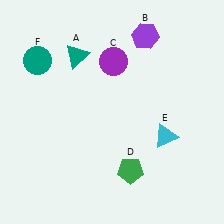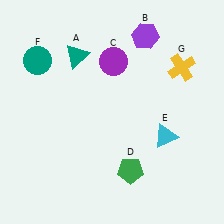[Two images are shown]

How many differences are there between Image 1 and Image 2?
There is 1 difference between the two images.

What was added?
A yellow cross (G) was added in Image 2.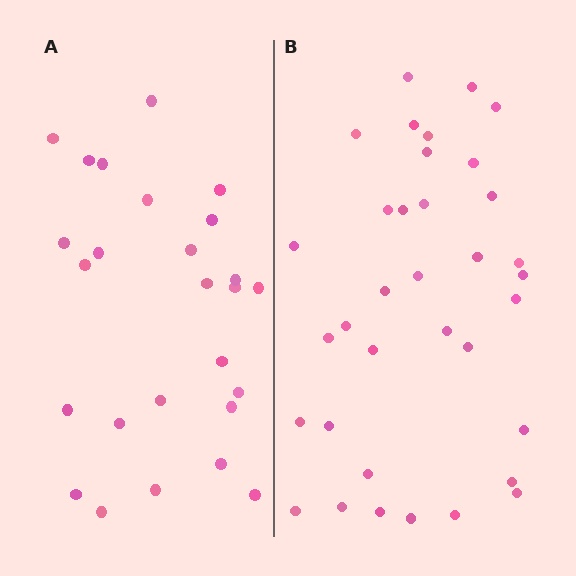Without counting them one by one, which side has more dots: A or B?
Region B (the right region) has more dots.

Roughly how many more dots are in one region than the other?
Region B has roughly 8 or so more dots than region A.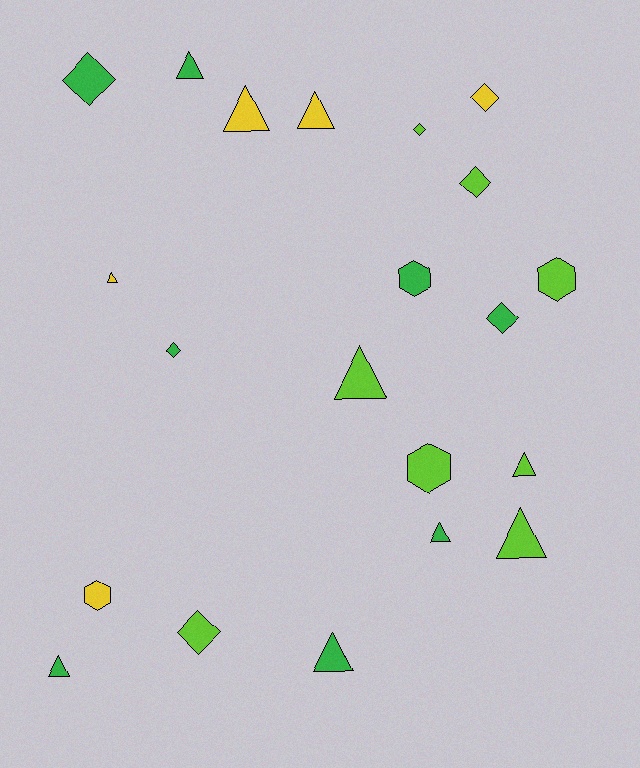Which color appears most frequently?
Lime, with 8 objects.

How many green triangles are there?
There are 4 green triangles.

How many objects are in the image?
There are 21 objects.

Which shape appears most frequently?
Triangle, with 10 objects.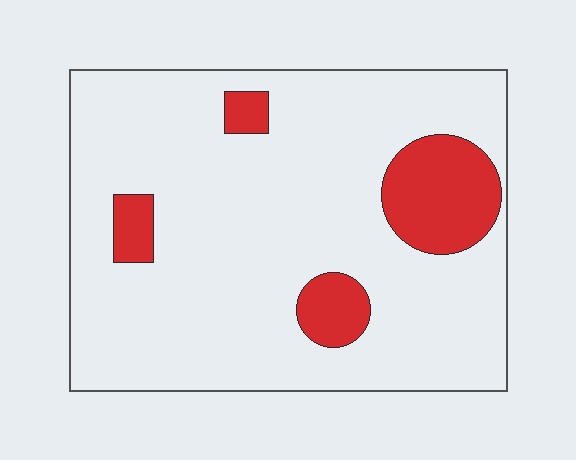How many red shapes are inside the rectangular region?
4.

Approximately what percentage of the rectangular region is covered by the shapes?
Approximately 15%.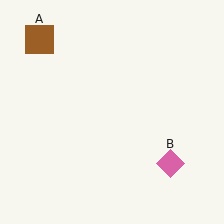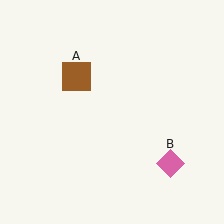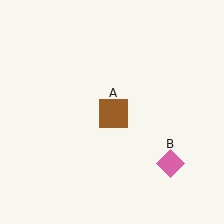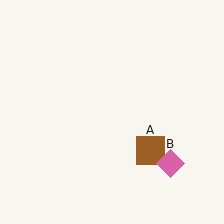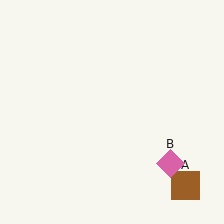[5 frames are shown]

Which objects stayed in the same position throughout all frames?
Pink diamond (object B) remained stationary.